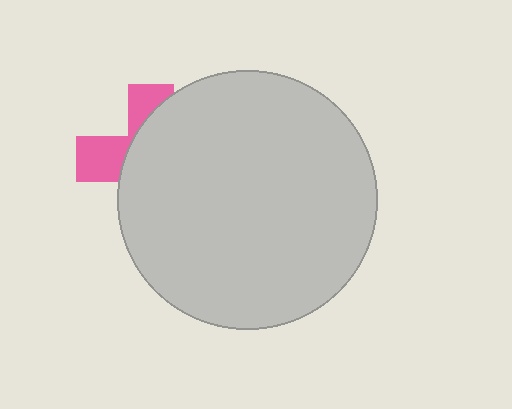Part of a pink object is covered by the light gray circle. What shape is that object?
It is a cross.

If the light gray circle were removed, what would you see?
You would see the complete pink cross.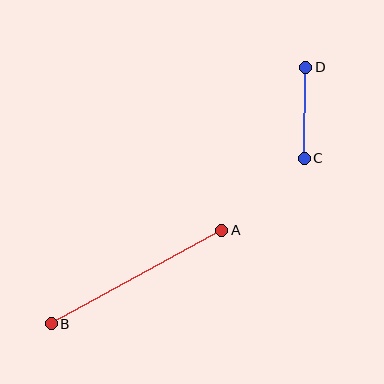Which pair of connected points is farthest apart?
Points A and B are farthest apart.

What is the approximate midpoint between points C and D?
The midpoint is at approximately (305, 113) pixels.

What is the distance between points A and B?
The distance is approximately 194 pixels.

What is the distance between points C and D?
The distance is approximately 91 pixels.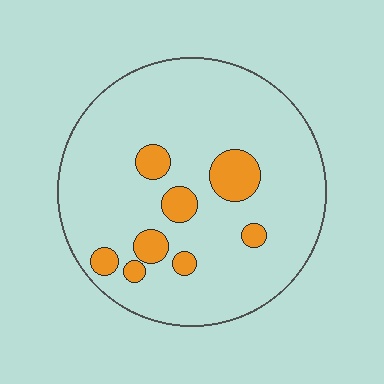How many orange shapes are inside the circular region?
8.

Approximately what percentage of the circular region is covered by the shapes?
Approximately 15%.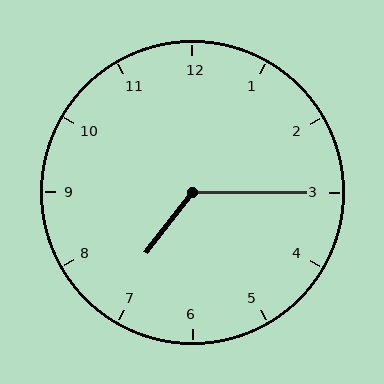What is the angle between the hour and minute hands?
Approximately 128 degrees.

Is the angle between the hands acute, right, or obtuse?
It is obtuse.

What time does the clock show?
7:15.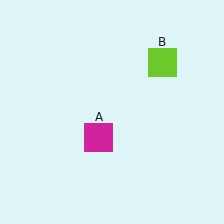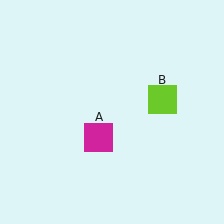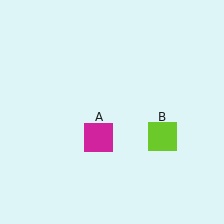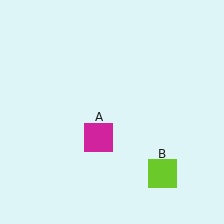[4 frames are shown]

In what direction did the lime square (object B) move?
The lime square (object B) moved down.